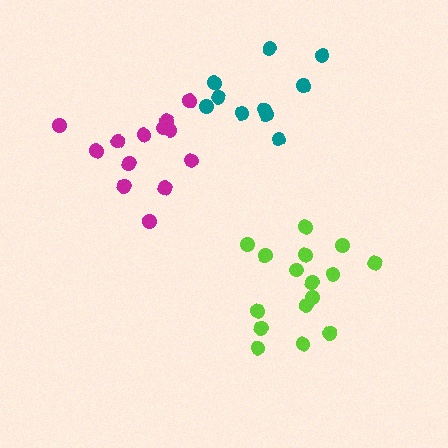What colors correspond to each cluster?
The clusters are colored: magenta, teal, lime.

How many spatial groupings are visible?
There are 3 spatial groupings.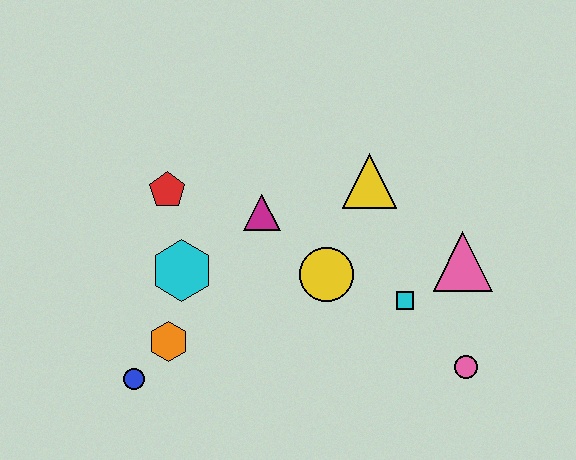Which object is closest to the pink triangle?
The cyan square is closest to the pink triangle.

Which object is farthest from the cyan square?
The blue circle is farthest from the cyan square.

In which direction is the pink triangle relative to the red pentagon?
The pink triangle is to the right of the red pentagon.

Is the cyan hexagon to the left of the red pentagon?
No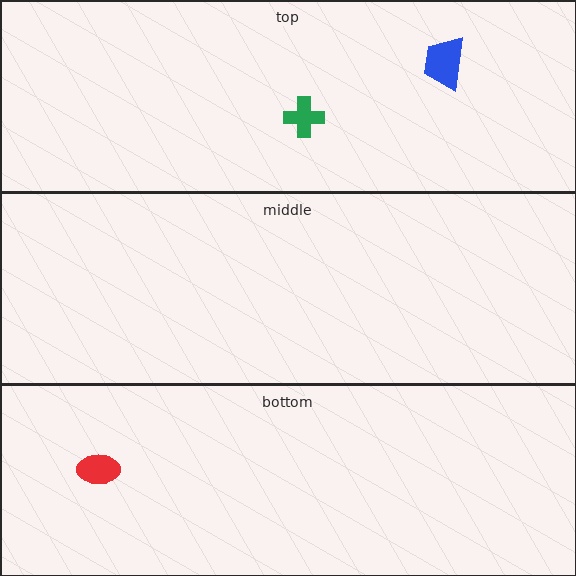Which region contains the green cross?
The top region.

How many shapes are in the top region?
2.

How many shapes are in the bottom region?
1.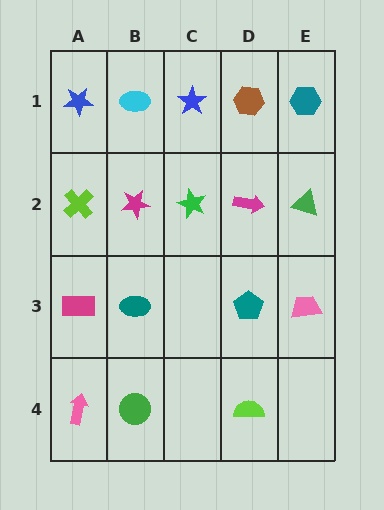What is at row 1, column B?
A cyan ellipse.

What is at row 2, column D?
A magenta arrow.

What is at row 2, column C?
A green star.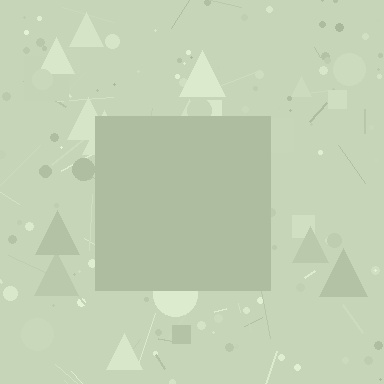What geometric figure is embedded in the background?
A square is embedded in the background.